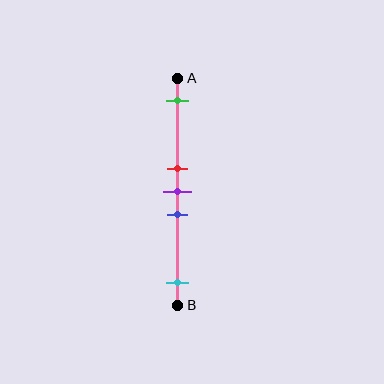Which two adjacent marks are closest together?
The red and purple marks are the closest adjacent pair.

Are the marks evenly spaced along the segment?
No, the marks are not evenly spaced.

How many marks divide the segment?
There are 5 marks dividing the segment.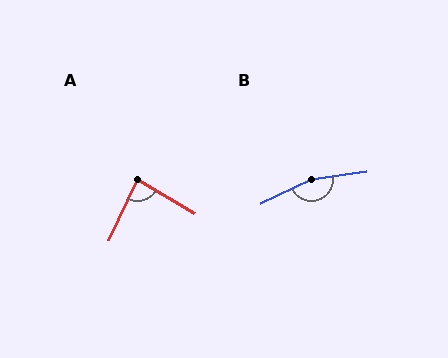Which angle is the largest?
B, at approximately 162 degrees.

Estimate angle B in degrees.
Approximately 162 degrees.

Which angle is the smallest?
A, at approximately 84 degrees.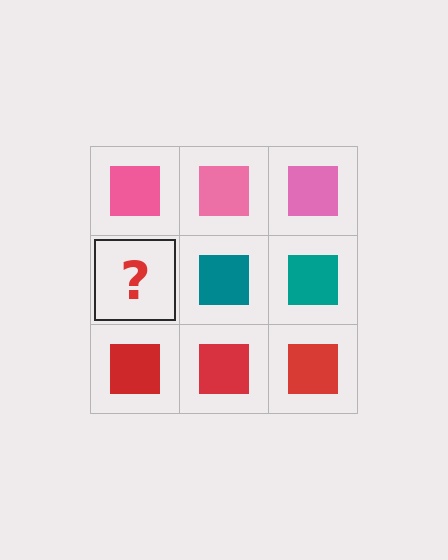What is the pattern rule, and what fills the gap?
The rule is that each row has a consistent color. The gap should be filled with a teal square.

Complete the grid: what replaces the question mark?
The question mark should be replaced with a teal square.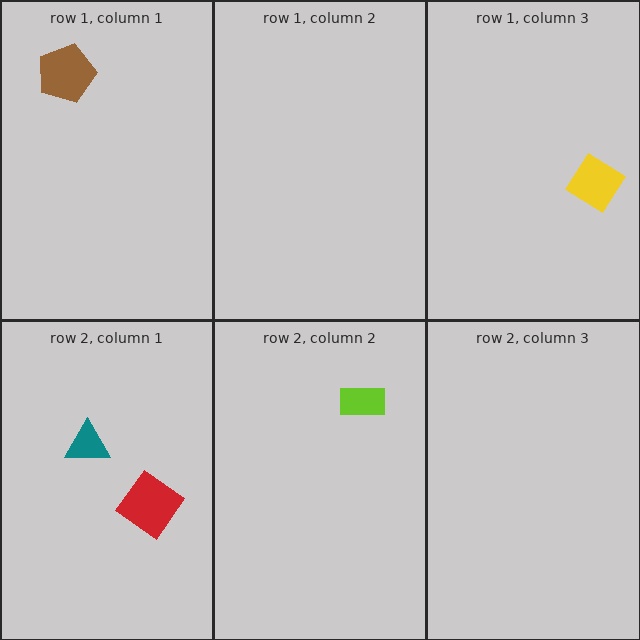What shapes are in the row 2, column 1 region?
The red diamond, the teal triangle.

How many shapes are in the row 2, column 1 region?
2.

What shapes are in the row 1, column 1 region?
The brown pentagon.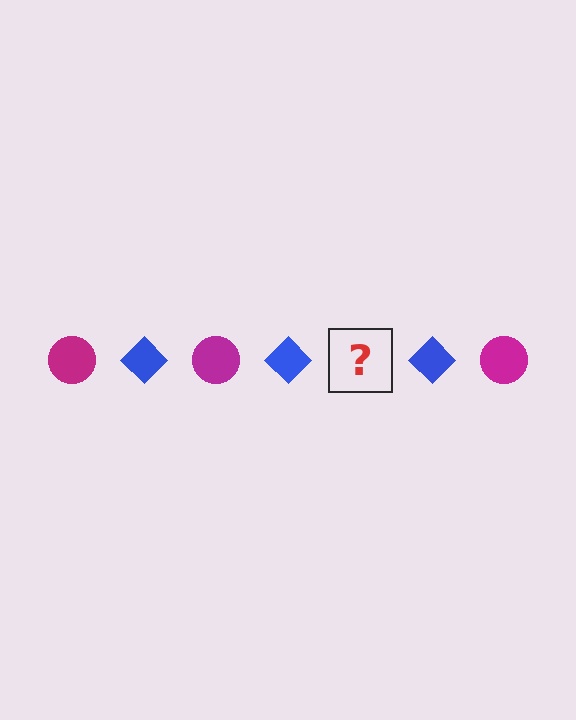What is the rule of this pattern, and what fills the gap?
The rule is that the pattern alternates between magenta circle and blue diamond. The gap should be filled with a magenta circle.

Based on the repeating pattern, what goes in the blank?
The blank should be a magenta circle.